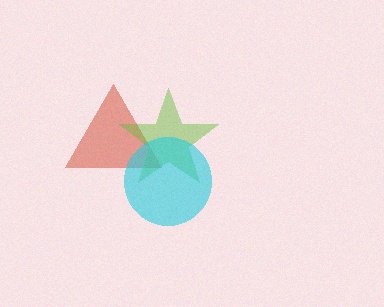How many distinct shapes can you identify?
There are 3 distinct shapes: a red triangle, a lime star, a cyan circle.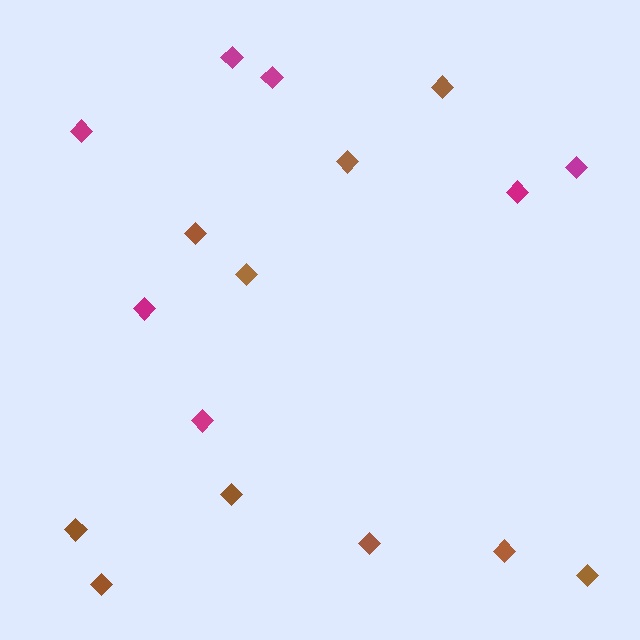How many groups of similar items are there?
There are 2 groups: one group of magenta diamonds (7) and one group of brown diamonds (10).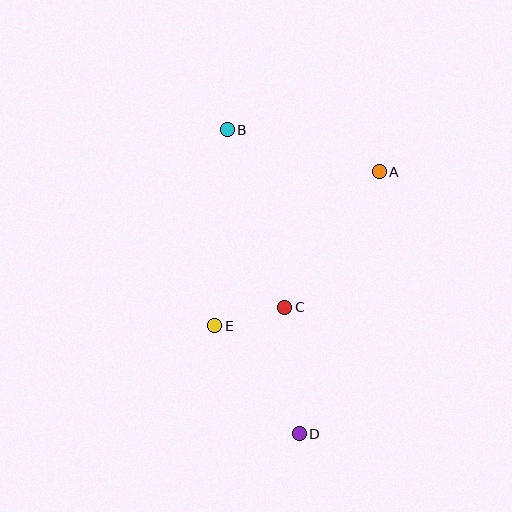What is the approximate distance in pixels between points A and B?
The distance between A and B is approximately 158 pixels.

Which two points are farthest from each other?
Points B and D are farthest from each other.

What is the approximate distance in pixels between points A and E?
The distance between A and E is approximately 225 pixels.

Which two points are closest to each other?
Points C and E are closest to each other.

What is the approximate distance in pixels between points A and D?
The distance between A and D is approximately 274 pixels.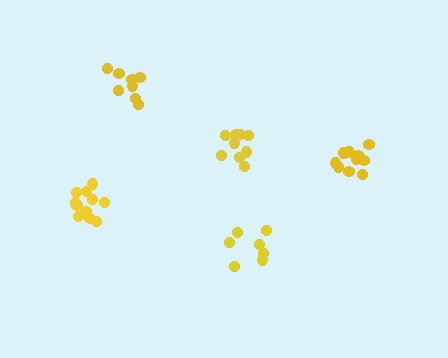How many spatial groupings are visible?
There are 5 spatial groupings.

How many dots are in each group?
Group 1: 10 dots, Group 2: 9 dots, Group 3: 11 dots, Group 4: 8 dots, Group 5: 7 dots (45 total).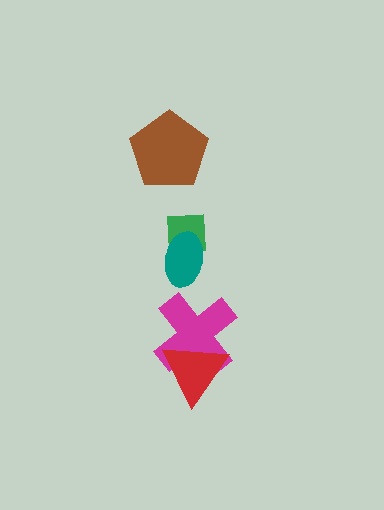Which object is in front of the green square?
The teal ellipse is in front of the green square.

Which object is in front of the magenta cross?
The red triangle is in front of the magenta cross.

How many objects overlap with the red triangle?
1 object overlaps with the red triangle.